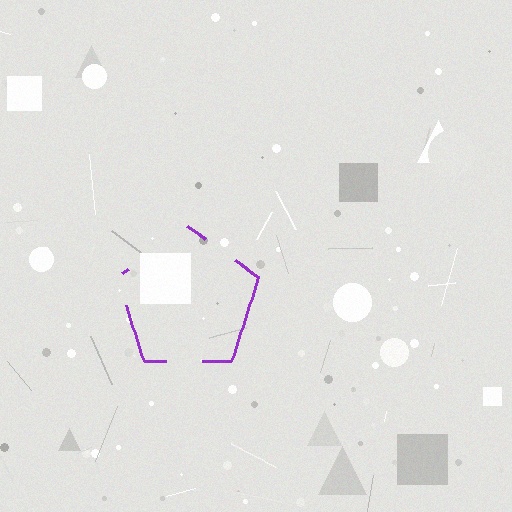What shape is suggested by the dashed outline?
The dashed outline suggests a pentagon.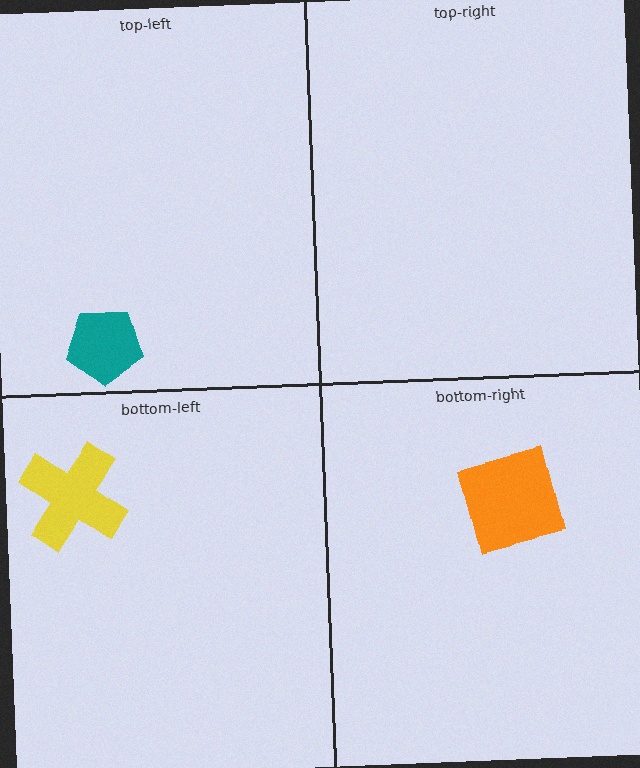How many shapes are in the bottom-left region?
1.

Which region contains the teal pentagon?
The top-left region.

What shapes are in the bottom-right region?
The orange square.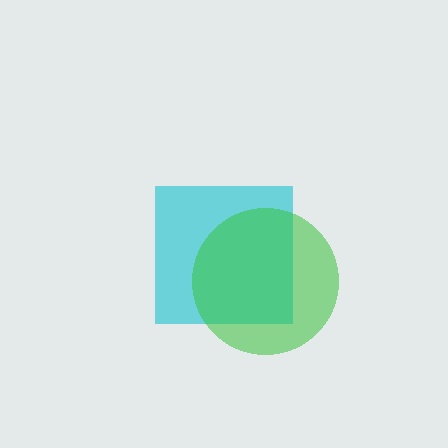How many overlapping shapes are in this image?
There are 2 overlapping shapes in the image.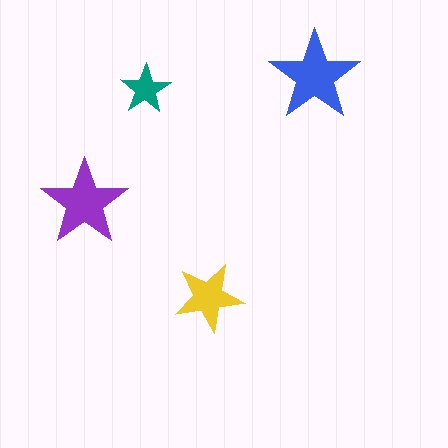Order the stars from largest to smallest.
the blue one, the purple one, the yellow one, the teal one.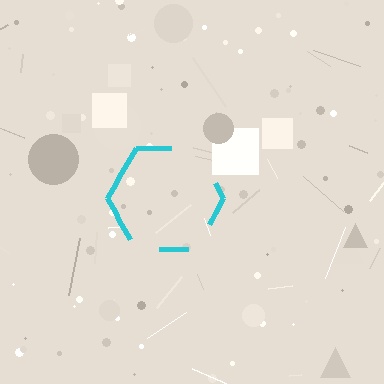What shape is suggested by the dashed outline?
The dashed outline suggests a hexagon.